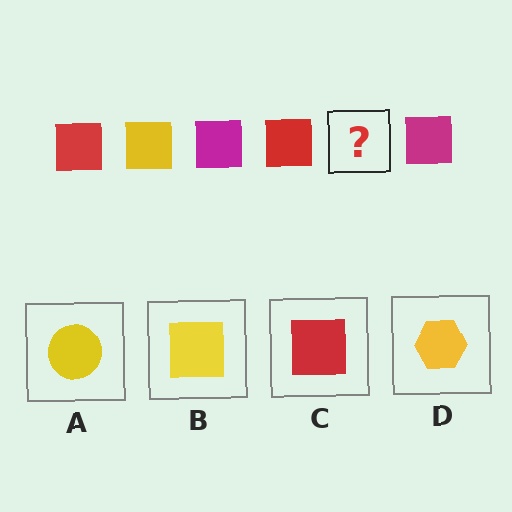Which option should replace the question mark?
Option B.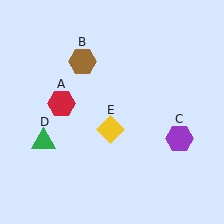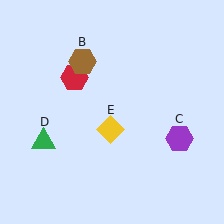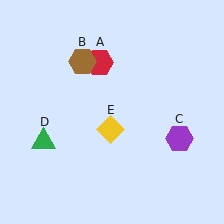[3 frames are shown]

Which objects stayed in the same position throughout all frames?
Brown hexagon (object B) and purple hexagon (object C) and green triangle (object D) and yellow diamond (object E) remained stationary.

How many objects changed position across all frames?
1 object changed position: red hexagon (object A).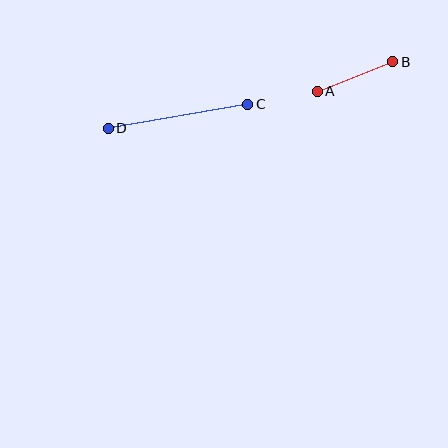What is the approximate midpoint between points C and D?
The midpoint is at approximately (178, 116) pixels.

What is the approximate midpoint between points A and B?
The midpoint is at approximately (355, 76) pixels.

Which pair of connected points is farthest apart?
Points C and D are farthest apart.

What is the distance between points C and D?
The distance is approximately 142 pixels.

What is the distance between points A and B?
The distance is approximately 81 pixels.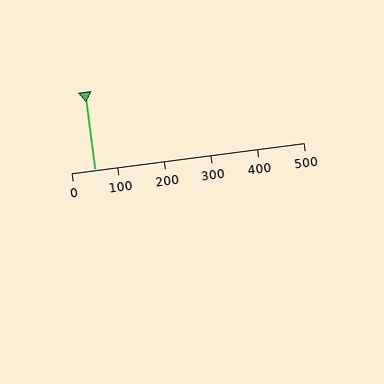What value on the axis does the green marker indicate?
The marker indicates approximately 50.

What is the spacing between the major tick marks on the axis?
The major ticks are spaced 100 apart.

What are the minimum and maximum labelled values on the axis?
The axis runs from 0 to 500.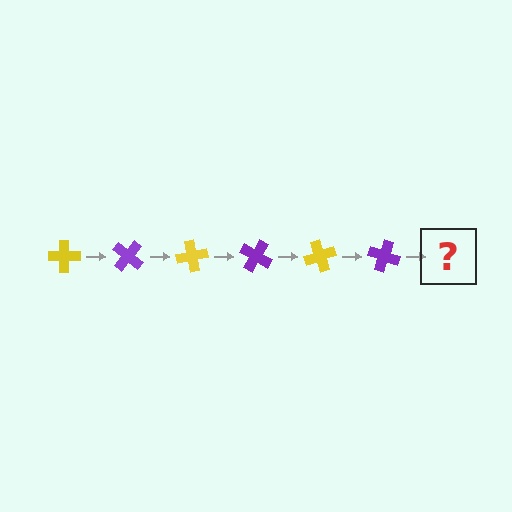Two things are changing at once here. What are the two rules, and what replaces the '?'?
The two rules are that it rotates 40 degrees each step and the color cycles through yellow and purple. The '?' should be a yellow cross, rotated 240 degrees from the start.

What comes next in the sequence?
The next element should be a yellow cross, rotated 240 degrees from the start.